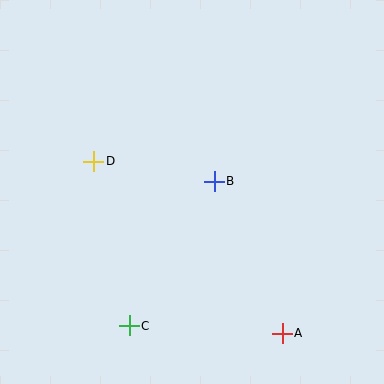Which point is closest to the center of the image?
Point B at (214, 181) is closest to the center.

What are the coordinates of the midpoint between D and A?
The midpoint between D and A is at (188, 247).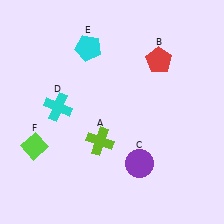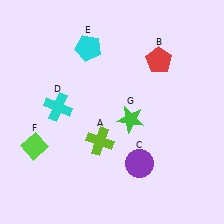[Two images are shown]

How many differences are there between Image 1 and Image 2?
There is 1 difference between the two images.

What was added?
A green star (G) was added in Image 2.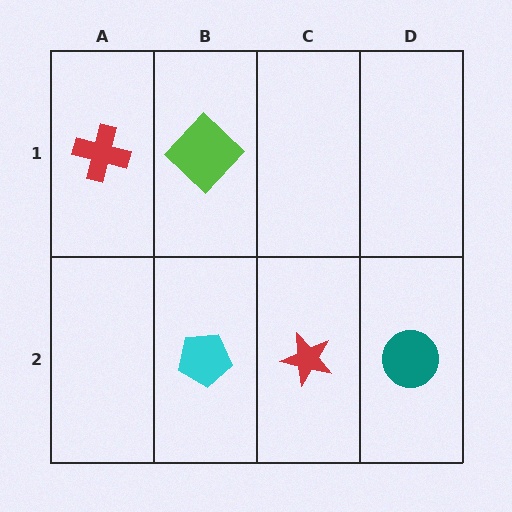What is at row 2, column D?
A teal circle.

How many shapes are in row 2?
3 shapes.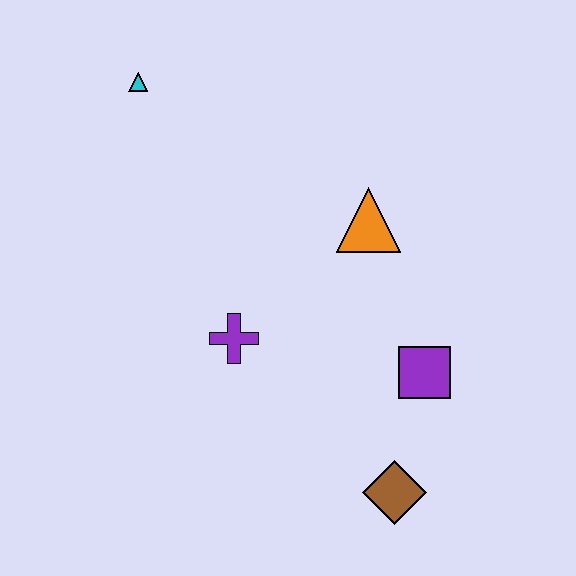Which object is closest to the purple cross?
The orange triangle is closest to the purple cross.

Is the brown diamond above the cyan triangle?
No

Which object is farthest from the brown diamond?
The cyan triangle is farthest from the brown diamond.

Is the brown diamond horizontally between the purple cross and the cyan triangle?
No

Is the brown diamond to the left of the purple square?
Yes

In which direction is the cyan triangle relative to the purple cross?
The cyan triangle is above the purple cross.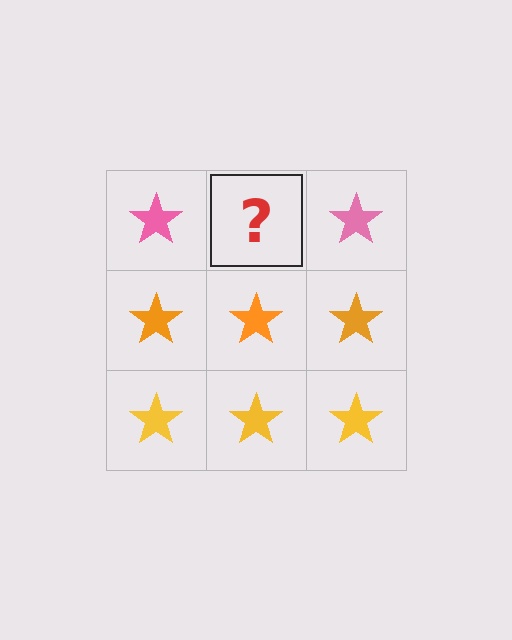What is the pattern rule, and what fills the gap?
The rule is that each row has a consistent color. The gap should be filled with a pink star.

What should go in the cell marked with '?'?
The missing cell should contain a pink star.